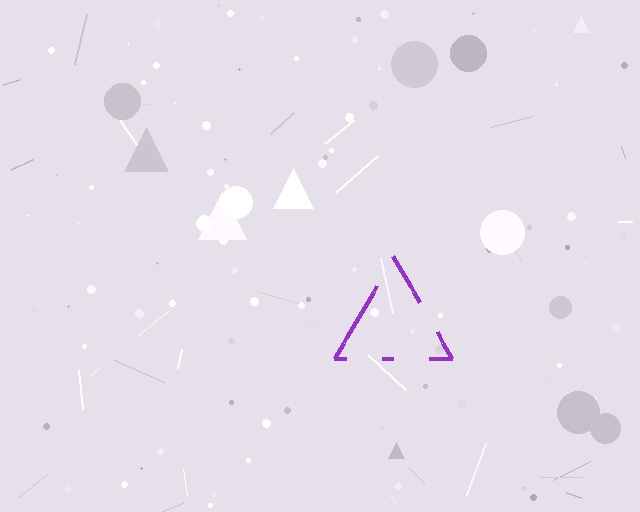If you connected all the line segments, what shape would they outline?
They would outline a triangle.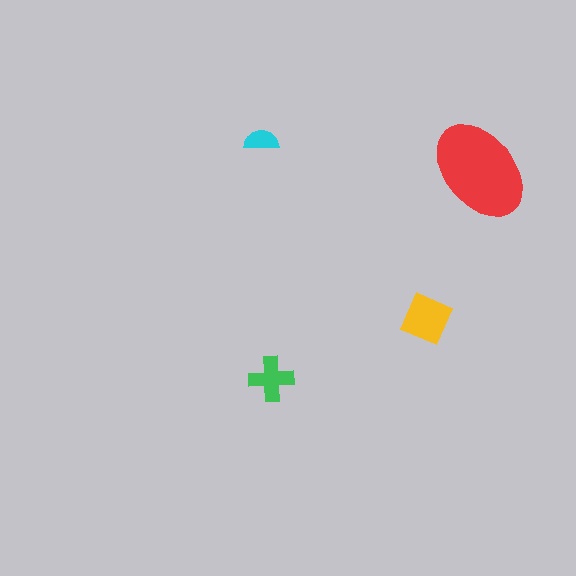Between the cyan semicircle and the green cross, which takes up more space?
The green cross.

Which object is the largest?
The red ellipse.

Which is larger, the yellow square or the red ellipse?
The red ellipse.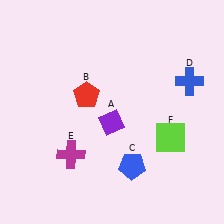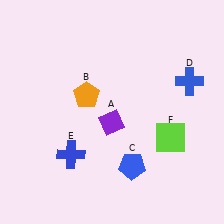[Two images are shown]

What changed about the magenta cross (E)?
In Image 1, E is magenta. In Image 2, it changed to blue.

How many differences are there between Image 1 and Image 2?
There are 2 differences between the two images.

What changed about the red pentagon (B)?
In Image 1, B is red. In Image 2, it changed to orange.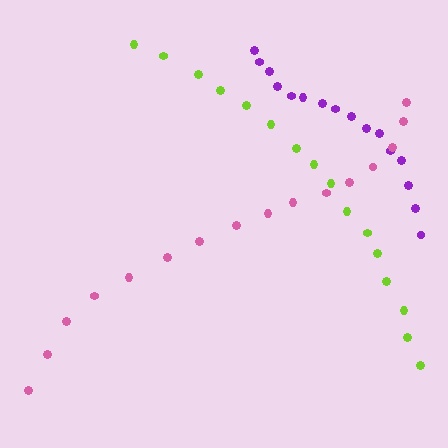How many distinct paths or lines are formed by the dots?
There are 3 distinct paths.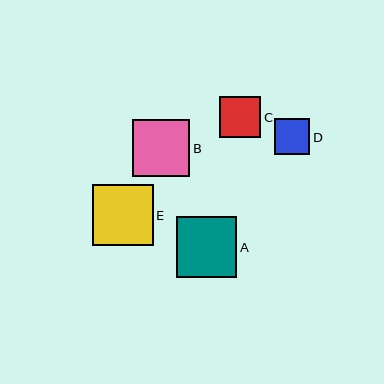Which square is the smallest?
Square D is the smallest with a size of approximately 36 pixels.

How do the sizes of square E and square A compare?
Square E and square A are approximately the same size.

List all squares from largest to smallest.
From largest to smallest: E, A, B, C, D.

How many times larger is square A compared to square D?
Square A is approximately 1.7 times the size of square D.